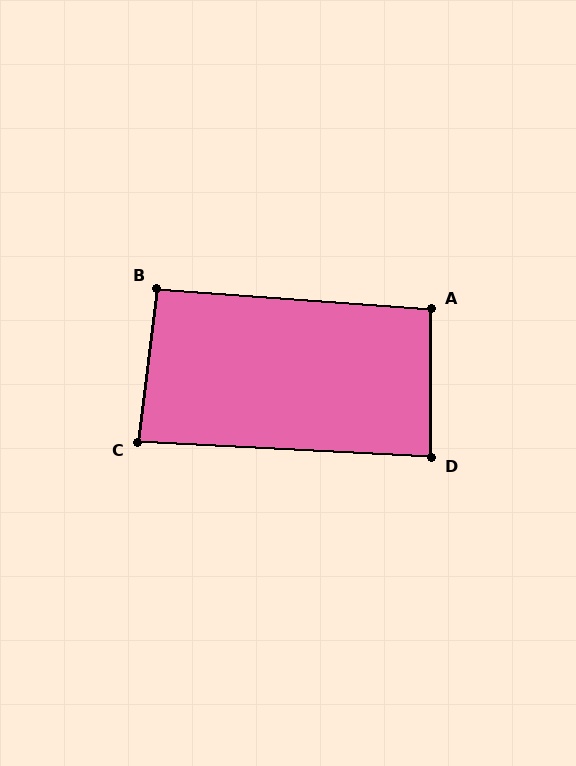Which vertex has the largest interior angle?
A, at approximately 94 degrees.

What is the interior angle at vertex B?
Approximately 93 degrees (approximately right).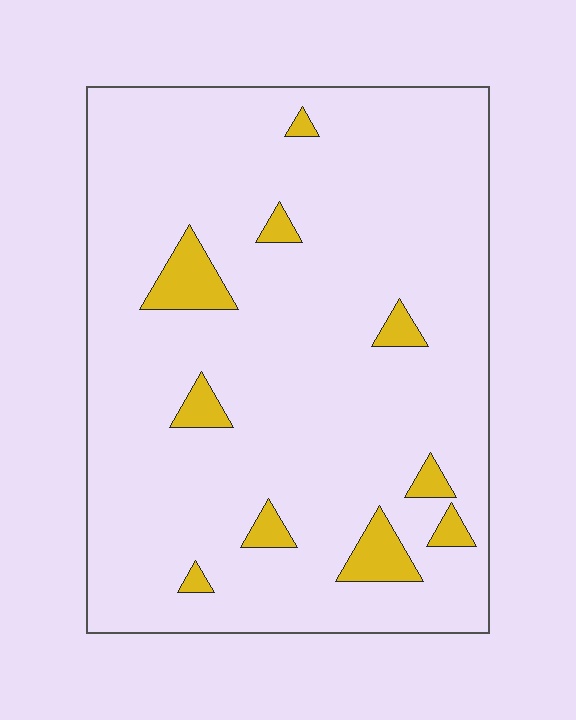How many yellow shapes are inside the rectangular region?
10.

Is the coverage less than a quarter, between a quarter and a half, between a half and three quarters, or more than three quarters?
Less than a quarter.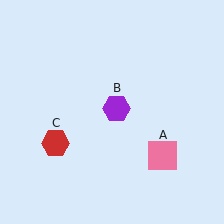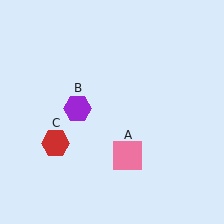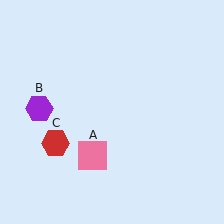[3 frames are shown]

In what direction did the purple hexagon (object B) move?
The purple hexagon (object B) moved left.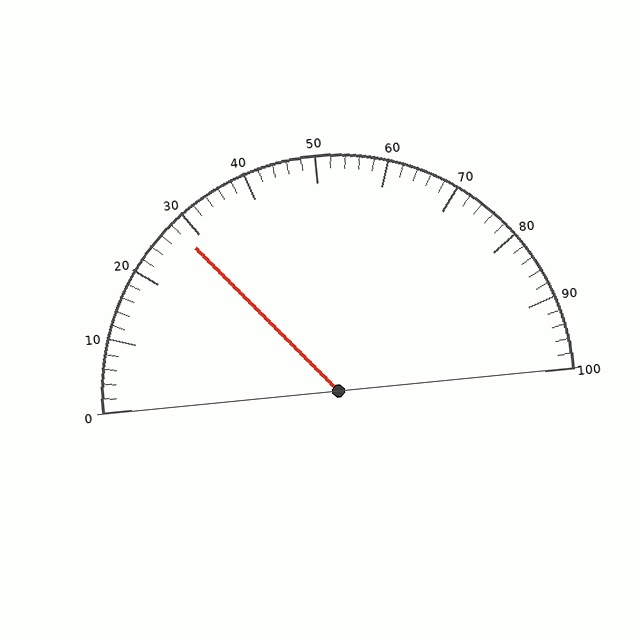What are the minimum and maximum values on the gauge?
The gauge ranges from 0 to 100.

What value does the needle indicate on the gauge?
The needle indicates approximately 28.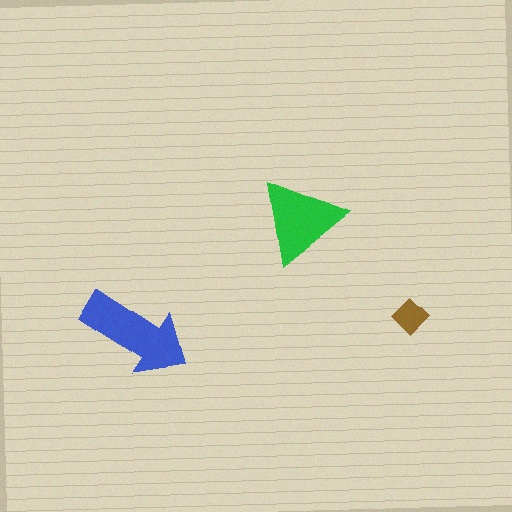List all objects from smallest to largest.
The brown diamond, the green triangle, the blue arrow.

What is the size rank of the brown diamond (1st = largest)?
3rd.